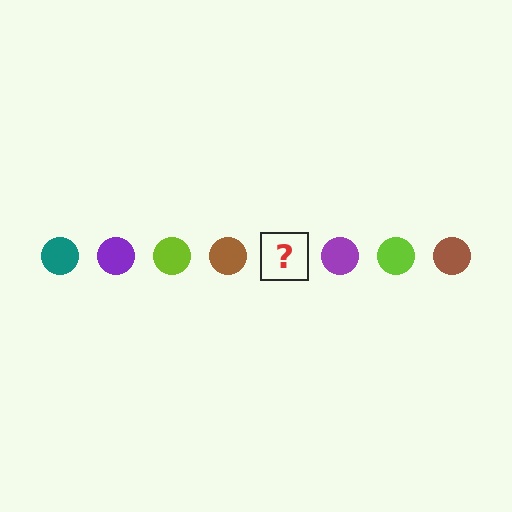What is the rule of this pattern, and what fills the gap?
The rule is that the pattern cycles through teal, purple, lime, brown circles. The gap should be filled with a teal circle.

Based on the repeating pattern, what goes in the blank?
The blank should be a teal circle.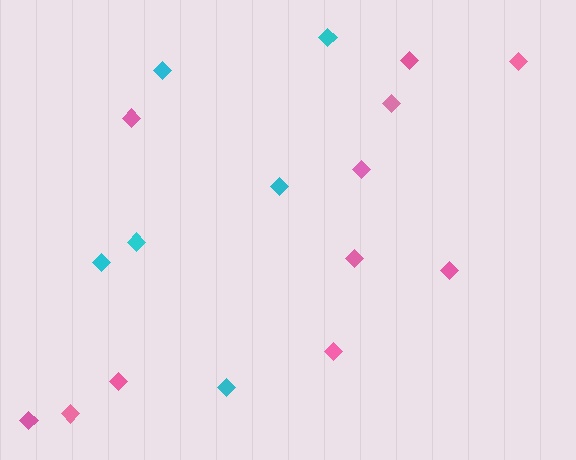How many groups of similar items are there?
There are 2 groups: one group of pink diamonds (11) and one group of cyan diamonds (6).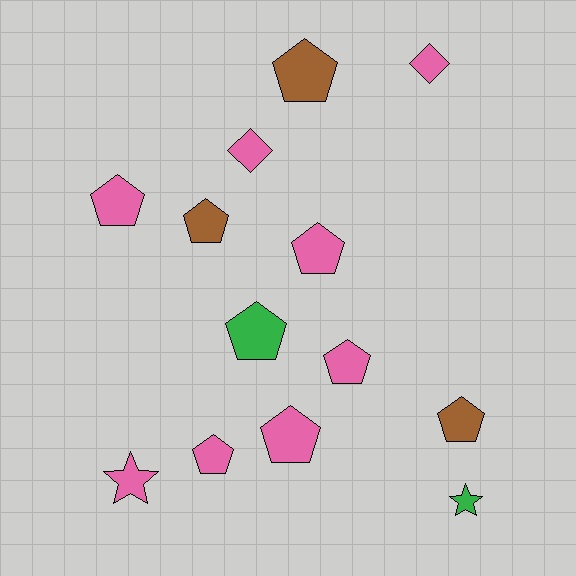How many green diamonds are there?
There are no green diamonds.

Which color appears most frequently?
Pink, with 8 objects.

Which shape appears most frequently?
Pentagon, with 9 objects.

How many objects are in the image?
There are 13 objects.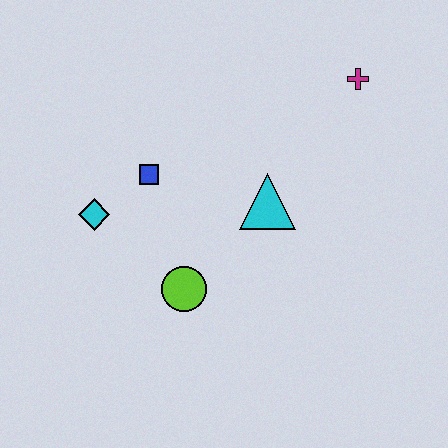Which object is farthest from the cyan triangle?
The cyan diamond is farthest from the cyan triangle.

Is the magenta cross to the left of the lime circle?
No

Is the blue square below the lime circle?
No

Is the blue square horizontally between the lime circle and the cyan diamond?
Yes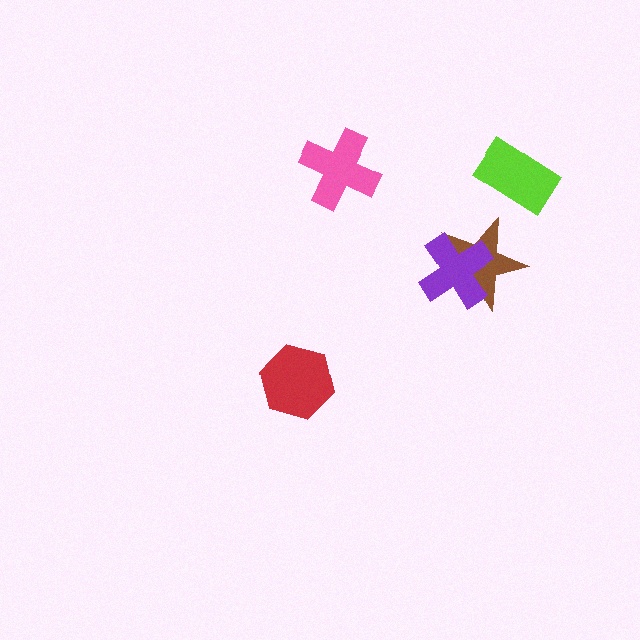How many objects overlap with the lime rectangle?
0 objects overlap with the lime rectangle.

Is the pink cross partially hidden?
No, no other shape covers it.